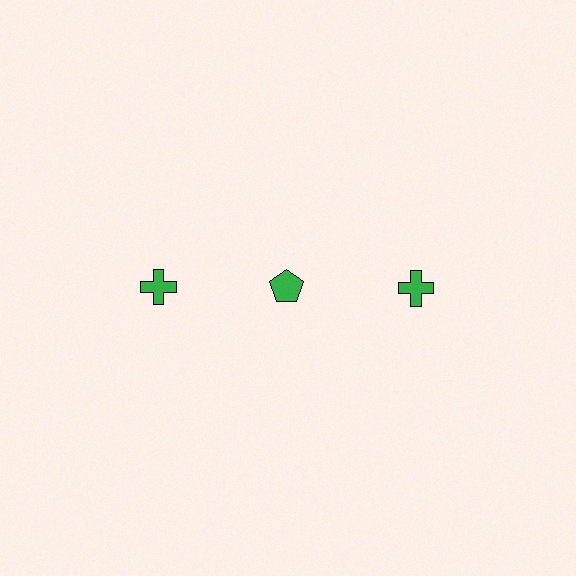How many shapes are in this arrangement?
There are 3 shapes arranged in a grid pattern.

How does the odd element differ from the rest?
It has a different shape: pentagon instead of cross.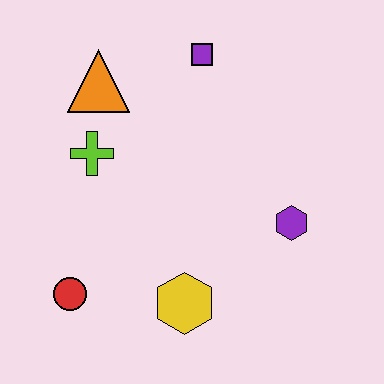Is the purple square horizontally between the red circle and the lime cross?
No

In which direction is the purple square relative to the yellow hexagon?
The purple square is above the yellow hexagon.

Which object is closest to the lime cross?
The orange triangle is closest to the lime cross.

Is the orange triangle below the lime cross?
No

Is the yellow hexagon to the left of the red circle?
No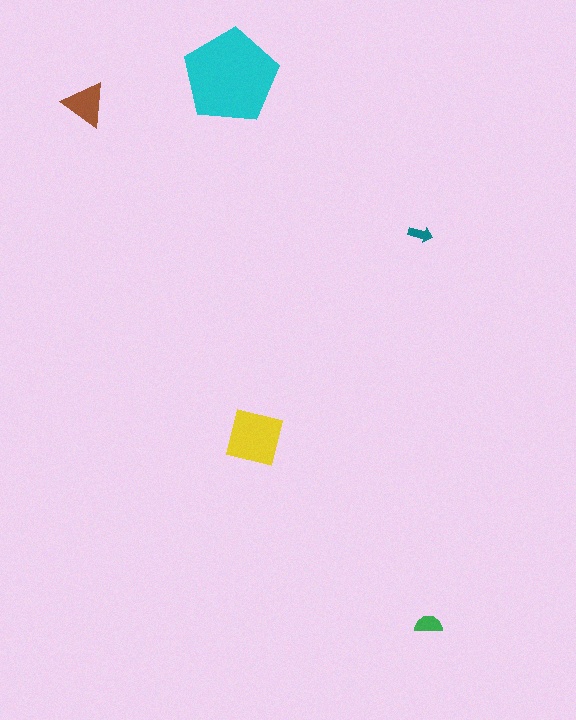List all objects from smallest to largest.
The teal arrow, the green semicircle, the brown triangle, the yellow square, the cyan pentagon.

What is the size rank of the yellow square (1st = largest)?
2nd.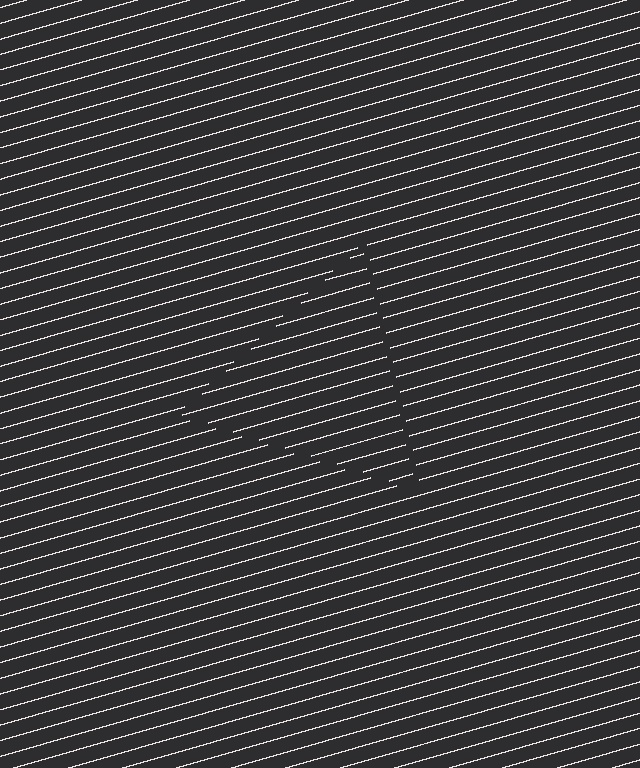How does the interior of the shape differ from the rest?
The interior of the shape contains the same grating, shifted by half a period — the contour is defined by the phase discontinuity where line-ends from the inner and outer gratings abut.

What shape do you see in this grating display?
An illusory triangle. The interior of the shape contains the same grating, shifted by half a period — the contour is defined by the phase discontinuity where line-ends from the inner and outer gratings abut.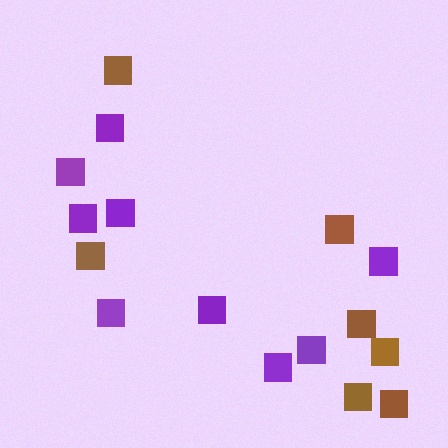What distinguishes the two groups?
There are 2 groups: one group of purple squares (9) and one group of brown squares (7).